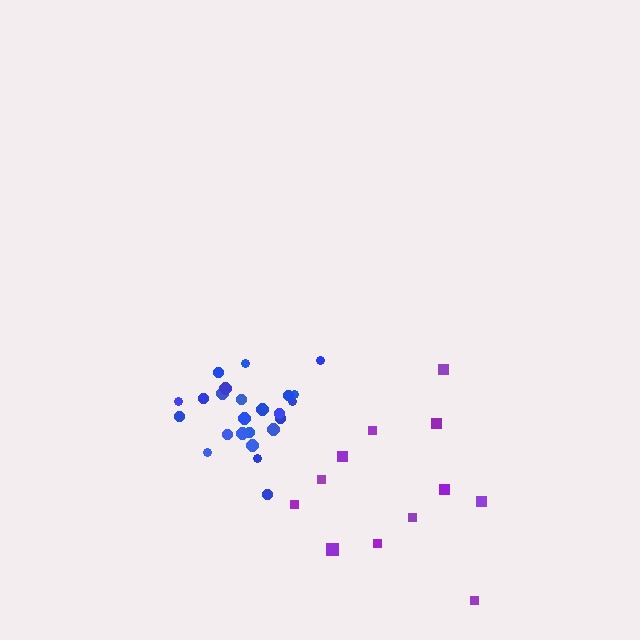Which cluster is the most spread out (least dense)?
Purple.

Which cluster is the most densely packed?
Blue.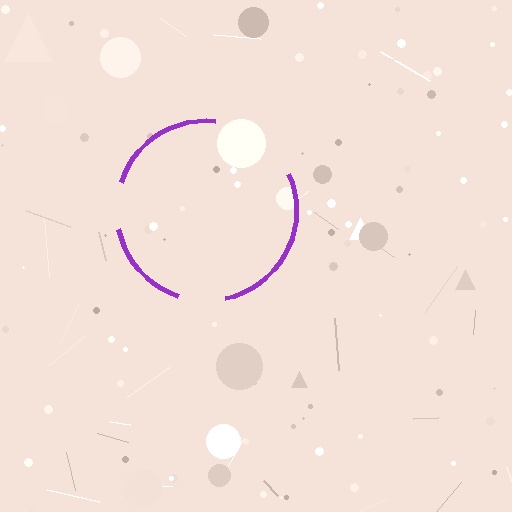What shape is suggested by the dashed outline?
The dashed outline suggests a circle.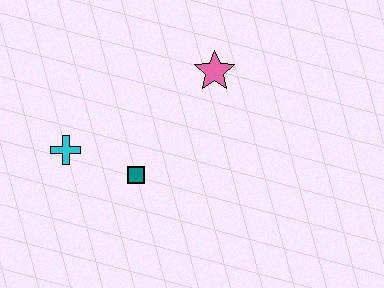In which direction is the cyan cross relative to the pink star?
The cyan cross is to the left of the pink star.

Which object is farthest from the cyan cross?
The pink star is farthest from the cyan cross.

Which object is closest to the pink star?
The teal square is closest to the pink star.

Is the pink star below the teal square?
No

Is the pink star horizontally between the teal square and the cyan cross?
No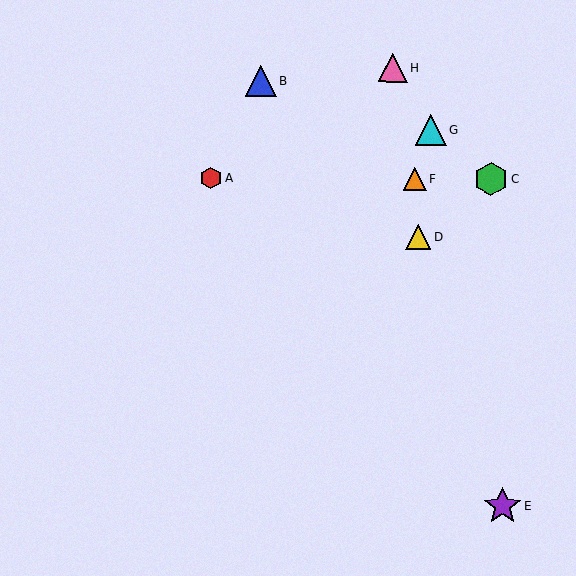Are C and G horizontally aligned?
No, C is at y≈179 and G is at y≈130.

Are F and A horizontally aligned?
Yes, both are at y≈179.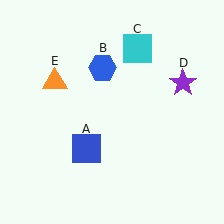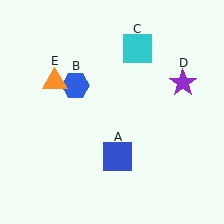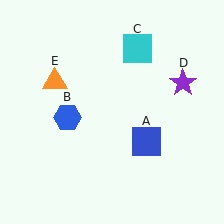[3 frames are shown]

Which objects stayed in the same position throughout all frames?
Cyan square (object C) and purple star (object D) and orange triangle (object E) remained stationary.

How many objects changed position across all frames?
2 objects changed position: blue square (object A), blue hexagon (object B).